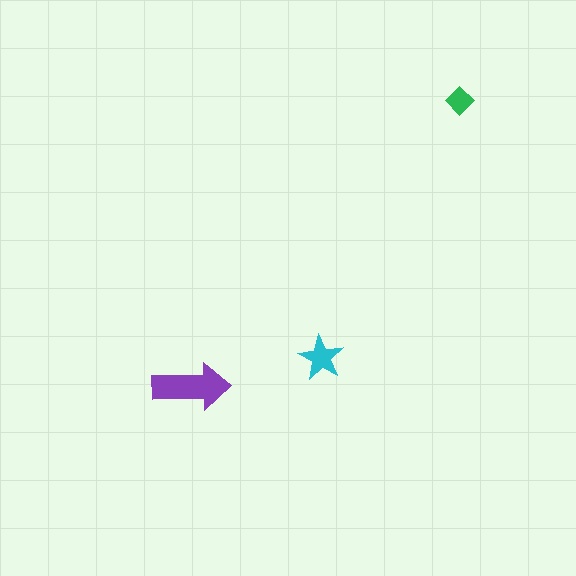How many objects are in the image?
There are 3 objects in the image.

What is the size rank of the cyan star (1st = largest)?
2nd.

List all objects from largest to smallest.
The purple arrow, the cyan star, the green diamond.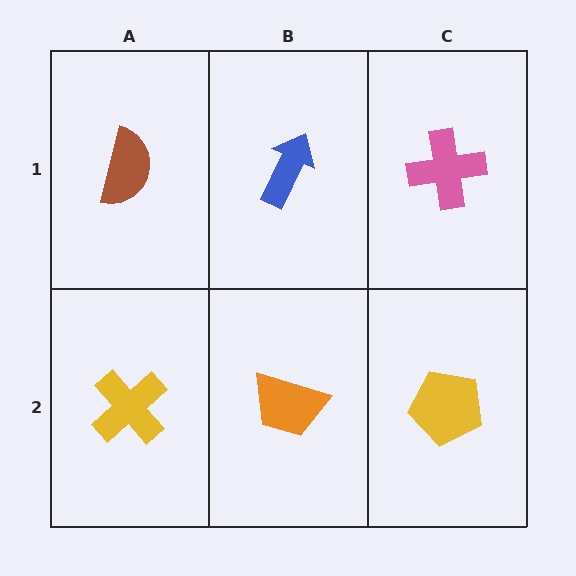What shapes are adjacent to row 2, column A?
A brown semicircle (row 1, column A), an orange trapezoid (row 2, column B).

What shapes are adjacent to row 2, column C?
A pink cross (row 1, column C), an orange trapezoid (row 2, column B).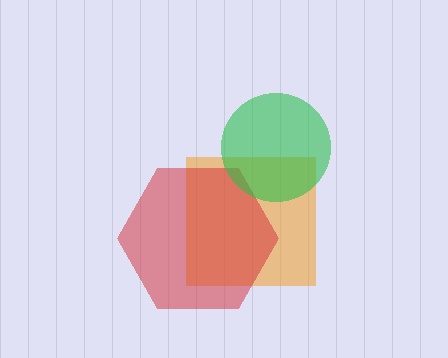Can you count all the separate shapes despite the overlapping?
Yes, there are 3 separate shapes.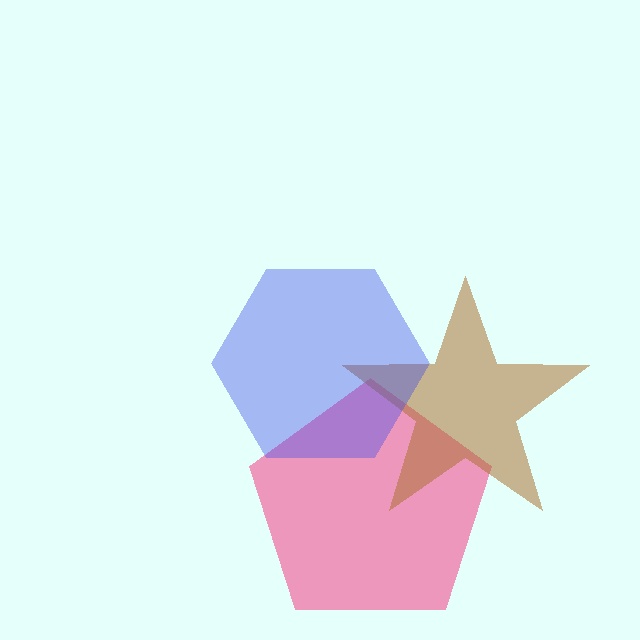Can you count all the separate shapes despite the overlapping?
Yes, there are 3 separate shapes.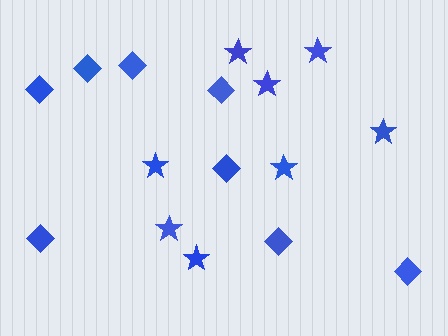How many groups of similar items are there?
There are 2 groups: one group of stars (8) and one group of diamonds (8).